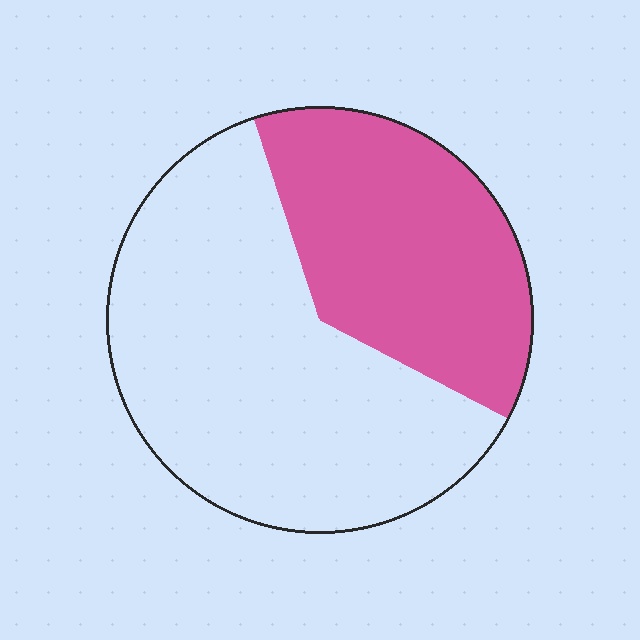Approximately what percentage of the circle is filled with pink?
Approximately 40%.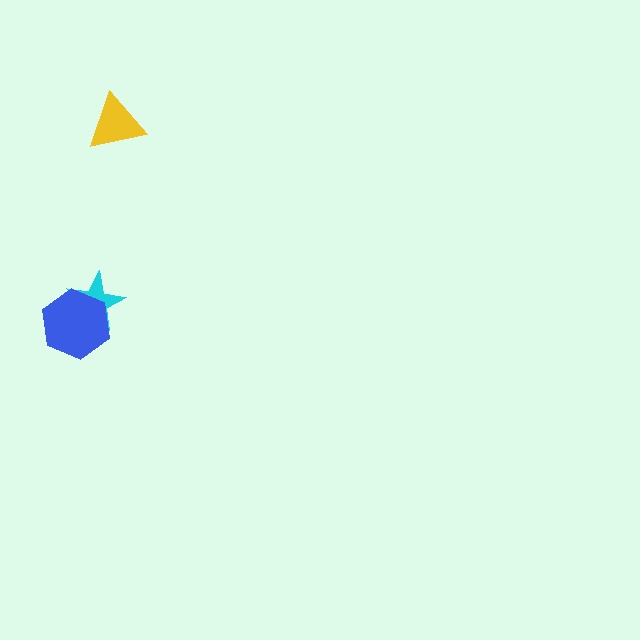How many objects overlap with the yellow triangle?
0 objects overlap with the yellow triangle.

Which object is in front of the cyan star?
The blue hexagon is in front of the cyan star.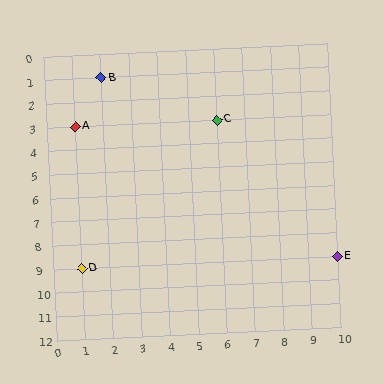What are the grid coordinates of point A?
Point A is at grid coordinates (1, 3).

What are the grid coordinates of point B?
Point B is at grid coordinates (2, 1).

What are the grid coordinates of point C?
Point C is at grid coordinates (6, 3).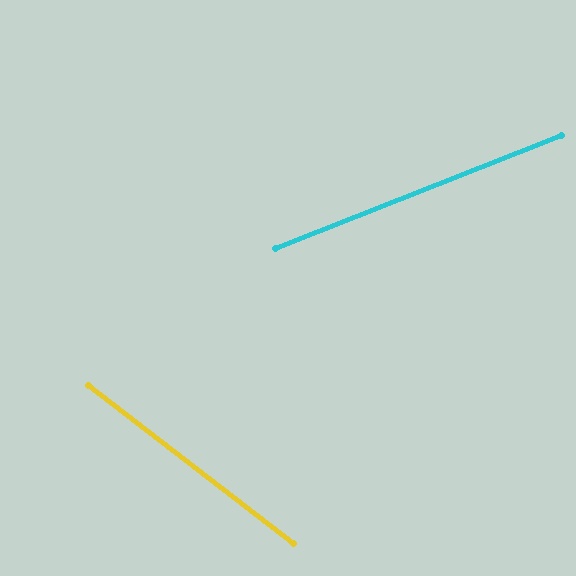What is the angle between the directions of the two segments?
Approximately 59 degrees.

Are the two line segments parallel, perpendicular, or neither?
Neither parallel nor perpendicular — they differ by about 59°.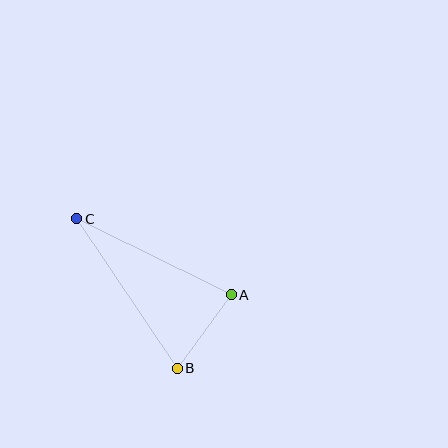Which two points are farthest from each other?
Points B and C are farthest from each other.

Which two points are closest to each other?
Points A and B are closest to each other.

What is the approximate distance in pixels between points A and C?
The distance between A and C is approximately 172 pixels.